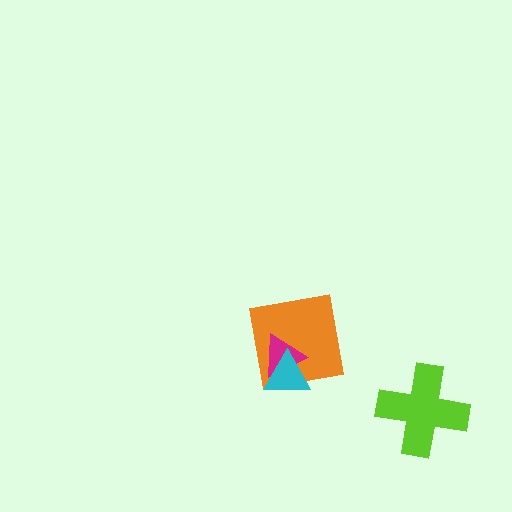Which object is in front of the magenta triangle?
The cyan triangle is in front of the magenta triangle.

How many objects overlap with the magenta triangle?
2 objects overlap with the magenta triangle.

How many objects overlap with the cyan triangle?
2 objects overlap with the cyan triangle.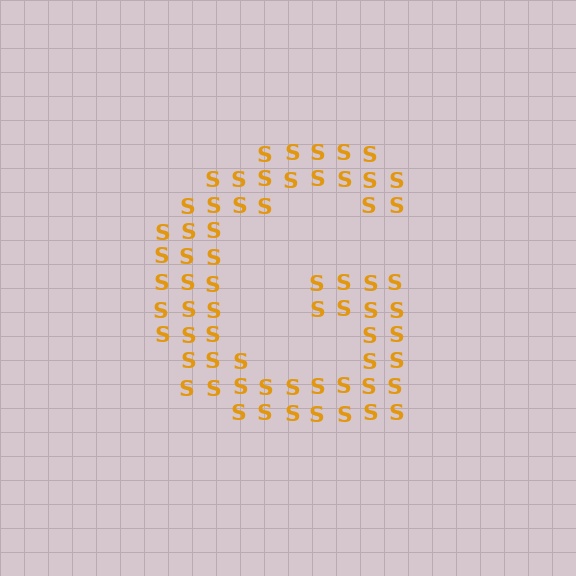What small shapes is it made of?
It is made of small letter S's.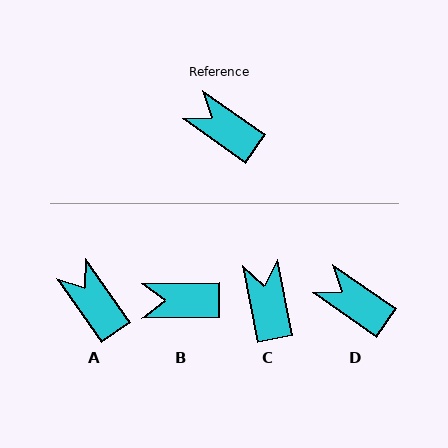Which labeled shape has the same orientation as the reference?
D.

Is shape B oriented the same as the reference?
No, it is off by about 36 degrees.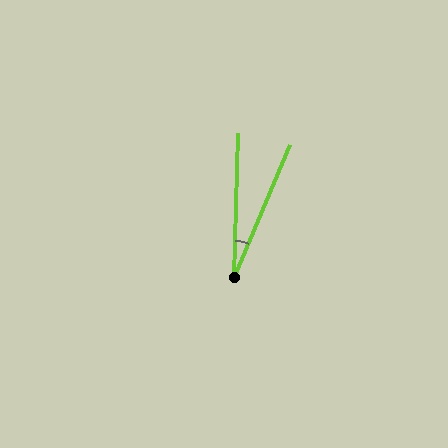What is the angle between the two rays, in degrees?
Approximately 21 degrees.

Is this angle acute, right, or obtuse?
It is acute.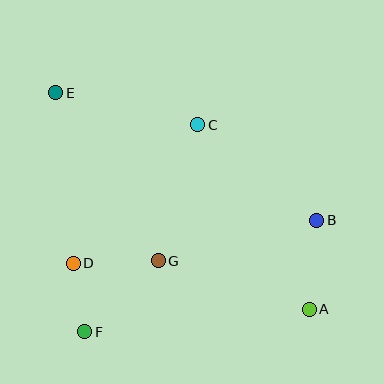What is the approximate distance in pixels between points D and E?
The distance between D and E is approximately 171 pixels.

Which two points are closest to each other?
Points D and F are closest to each other.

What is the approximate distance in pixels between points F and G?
The distance between F and G is approximately 102 pixels.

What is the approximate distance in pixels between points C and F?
The distance between C and F is approximately 236 pixels.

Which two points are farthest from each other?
Points A and E are farthest from each other.